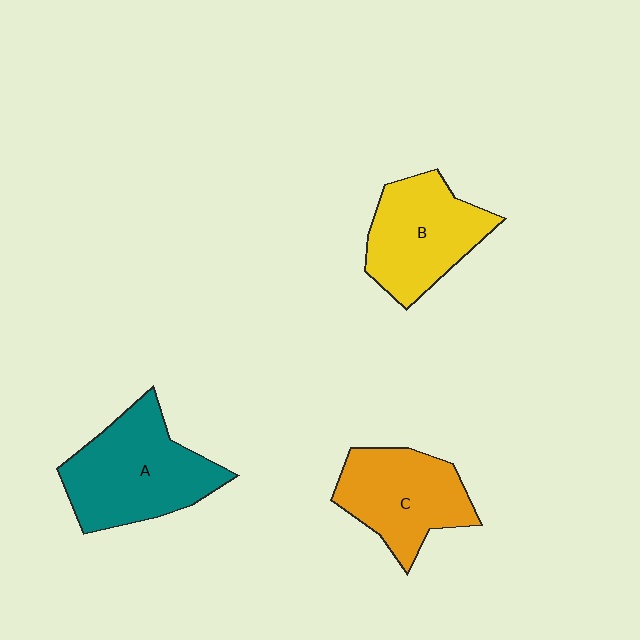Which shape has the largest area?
Shape A (teal).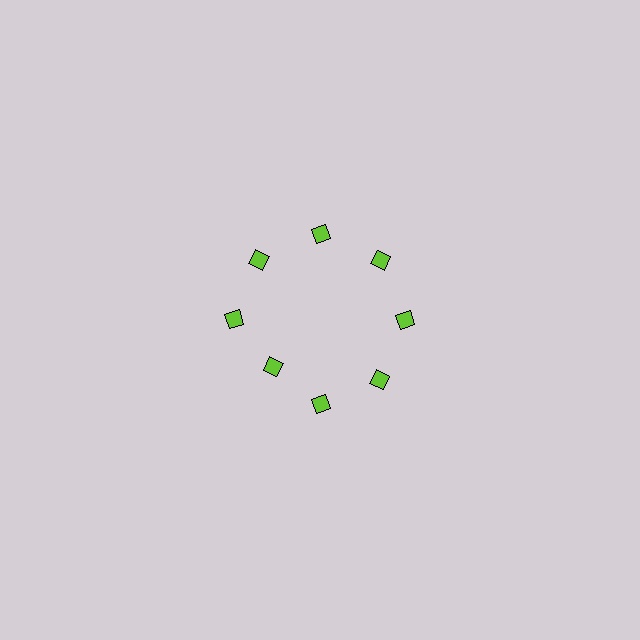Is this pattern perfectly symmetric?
No. The 8 lime diamonds are arranged in a ring, but one element near the 8 o'clock position is pulled inward toward the center, breaking the 8-fold rotational symmetry.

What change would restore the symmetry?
The symmetry would be restored by moving it outward, back onto the ring so that all 8 diamonds sit at equal angles and equal distance from the center.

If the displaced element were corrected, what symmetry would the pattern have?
It would have 8-fold rotational symmetry — the pattern would map onto itself every 45 degrees.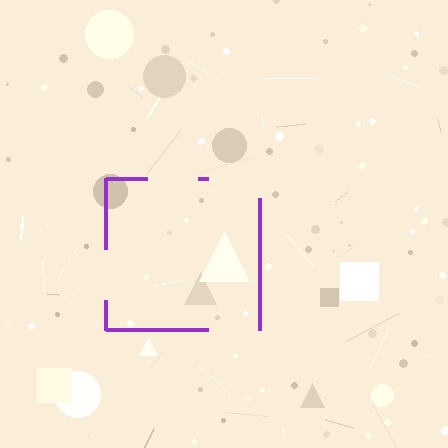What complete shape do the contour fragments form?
The contour fragments form a square.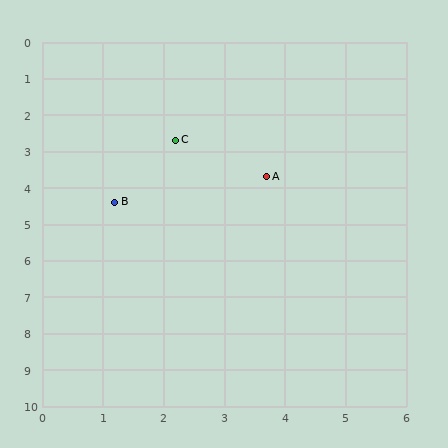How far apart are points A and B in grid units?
Points A and B are about 2.6 grid units apart.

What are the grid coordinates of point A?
Point A is at approximately (3.7, 3.7).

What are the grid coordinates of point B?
Point B is at approximately (1.2, 4.4).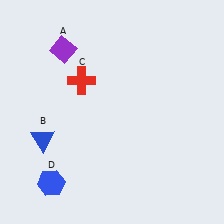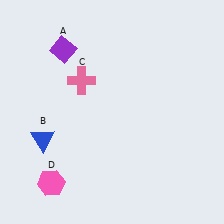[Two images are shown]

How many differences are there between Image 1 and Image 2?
There are 2 differences between the two images.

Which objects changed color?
C changed from red to pink. D changed from blue to pink.